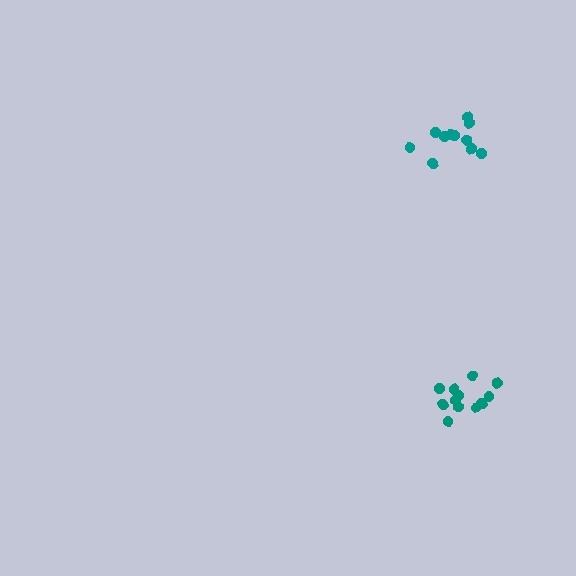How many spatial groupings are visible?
There are 2 spatial groupings.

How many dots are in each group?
Group 1: 12 dots, Group 2: 11 dots (23 total).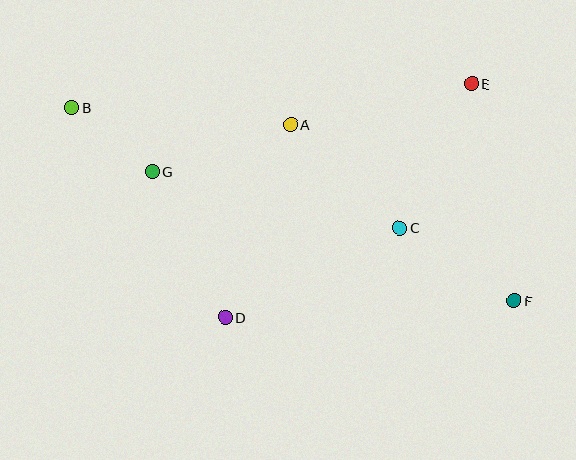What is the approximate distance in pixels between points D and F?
The distance between D and F is approximately 289 pixels.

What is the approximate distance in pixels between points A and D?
The distance between A and D is approximately 203 pixels.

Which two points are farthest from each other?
Points B and F are farthest from each other.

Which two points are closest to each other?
Points B and G are closest to each other.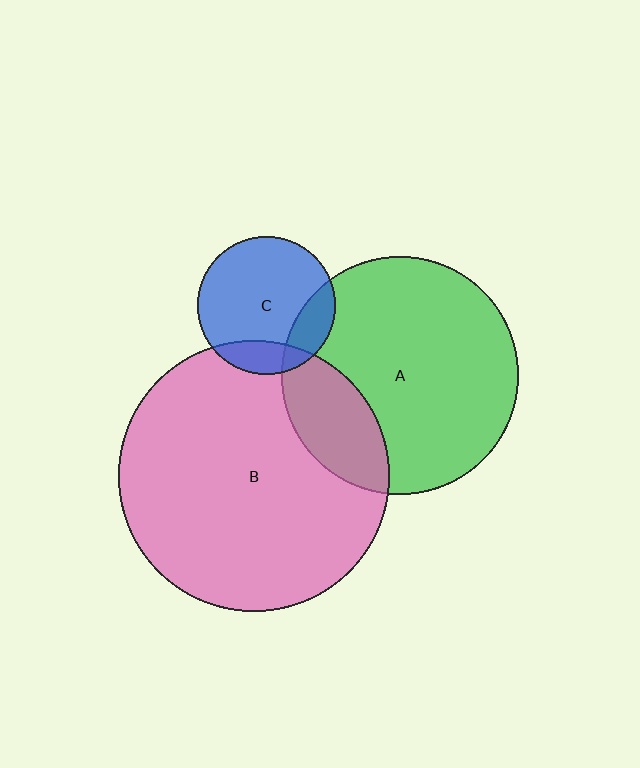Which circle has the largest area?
Circle B (pink).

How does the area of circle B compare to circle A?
Approximately 1.3 times.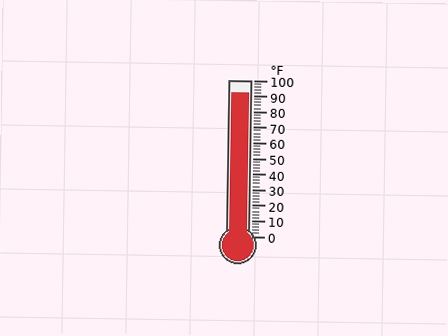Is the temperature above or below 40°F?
The temperature is above 40°F.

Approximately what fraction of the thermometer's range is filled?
The thermometer is filled to approximately 90% of its range.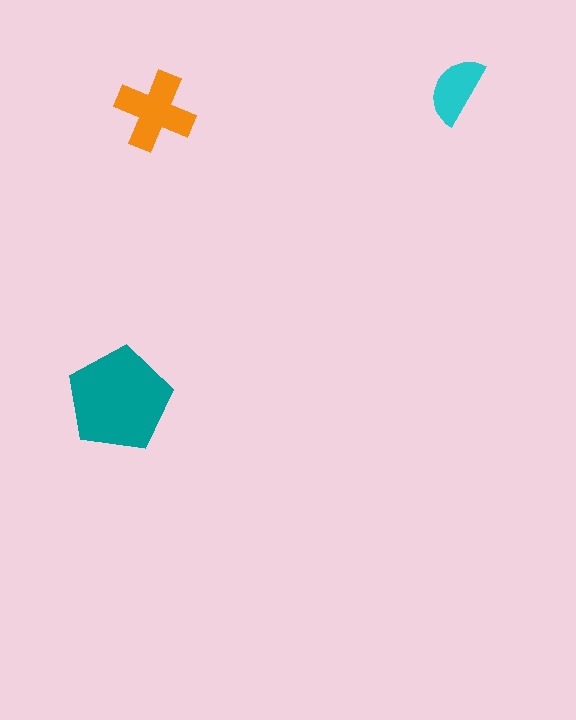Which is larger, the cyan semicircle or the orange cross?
The orange cross.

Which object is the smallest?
The cyan semicircle.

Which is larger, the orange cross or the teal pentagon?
The teal pentagon.